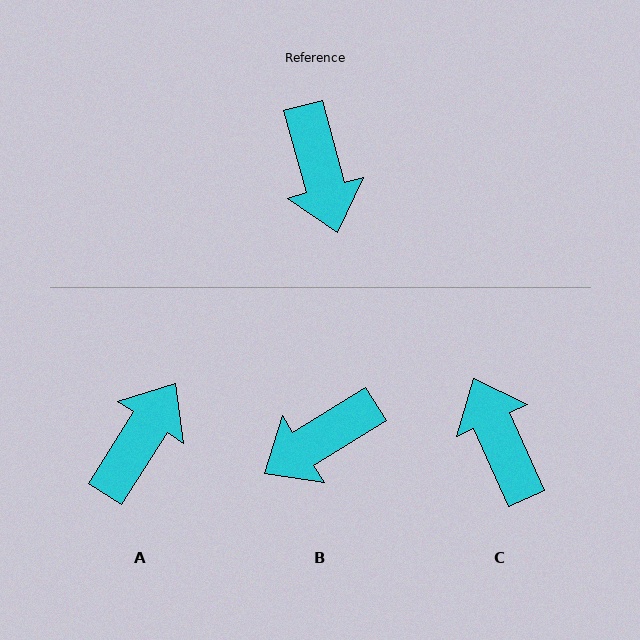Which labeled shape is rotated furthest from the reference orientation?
C, about 171 degrees away.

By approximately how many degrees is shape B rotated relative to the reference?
Approximately 73 degrees clockwise.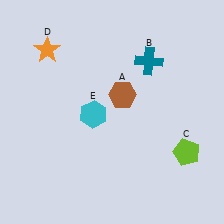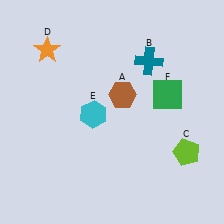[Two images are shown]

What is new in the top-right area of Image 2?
A green square (F) was added in the top-right area of Image 2.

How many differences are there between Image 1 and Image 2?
There is 1 difference between the two images.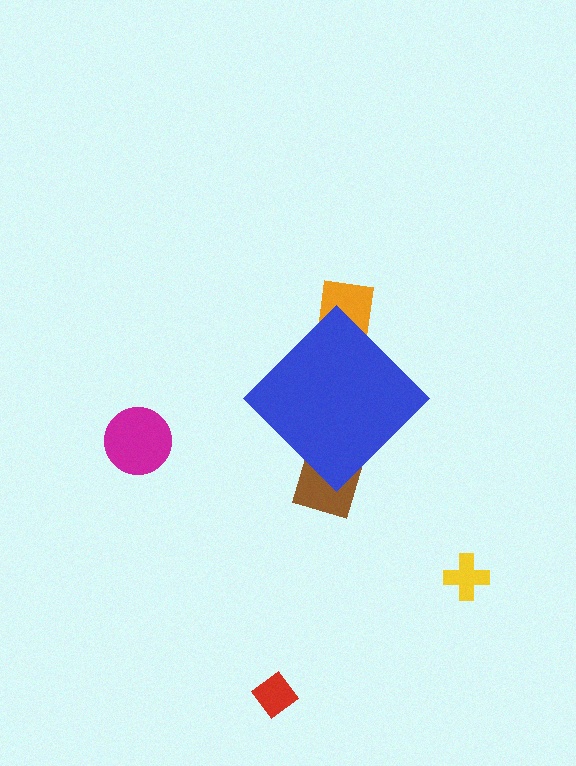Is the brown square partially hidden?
Yes, the brown square is partially hidden behind the blue diamond.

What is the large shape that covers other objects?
A blue diamond.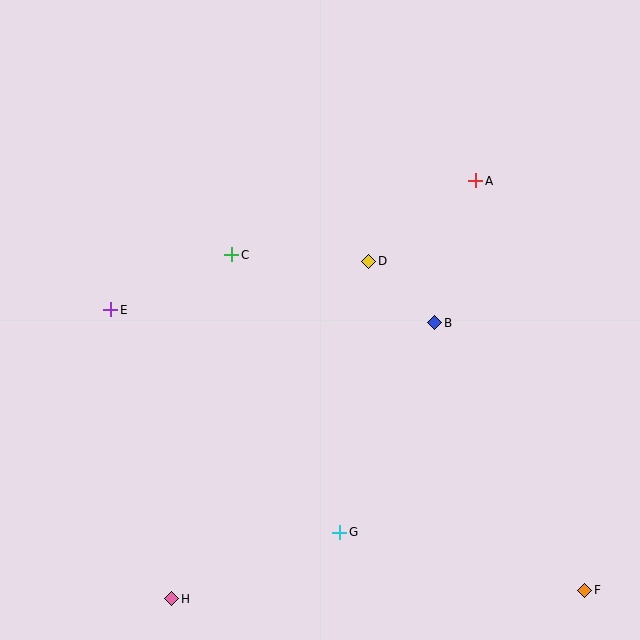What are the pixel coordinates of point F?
Point F is at (585, 590).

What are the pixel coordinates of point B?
Point B is at (435, 323).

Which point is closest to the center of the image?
Point D at (369, 261) is closest to the center.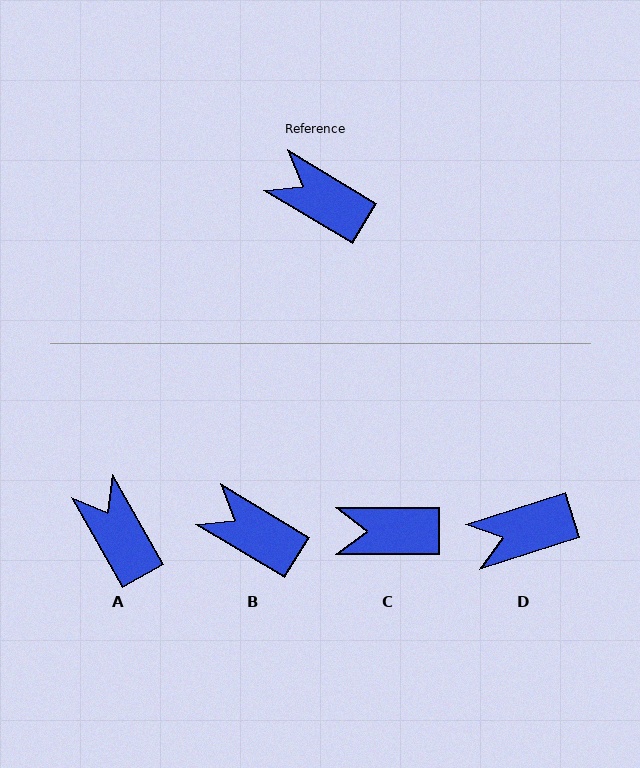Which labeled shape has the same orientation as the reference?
B.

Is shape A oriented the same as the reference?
No, it is off by about 29 degrees.